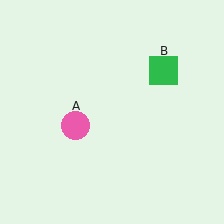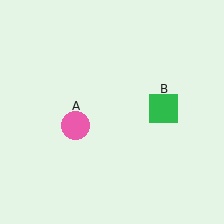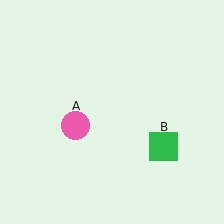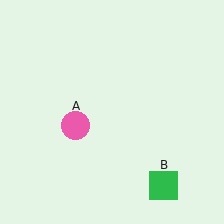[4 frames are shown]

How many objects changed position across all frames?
1 object changed position: green square (object B).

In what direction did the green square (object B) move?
The green square (object B) moved down.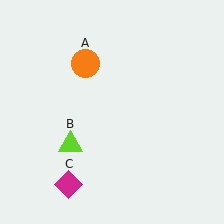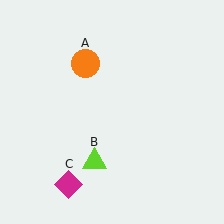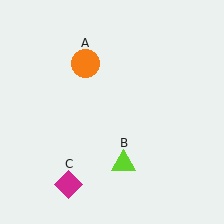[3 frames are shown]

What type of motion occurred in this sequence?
The lime triangle (object B) rotated counterclockwise around the center of the scene.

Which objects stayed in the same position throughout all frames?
Orange circle (object A) and magenta diamond (object C) remained stationary.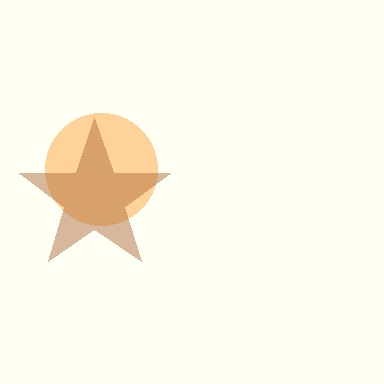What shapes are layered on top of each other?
The layered shapes are: an orange circle, a brown star.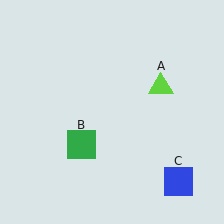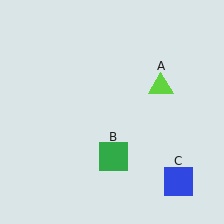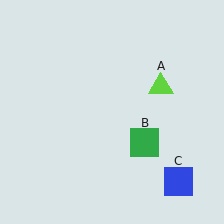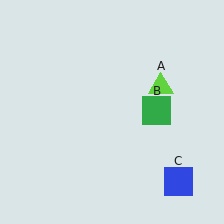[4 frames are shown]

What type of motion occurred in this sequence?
The green square (object B) rotated counterclockwise around the center of the scene.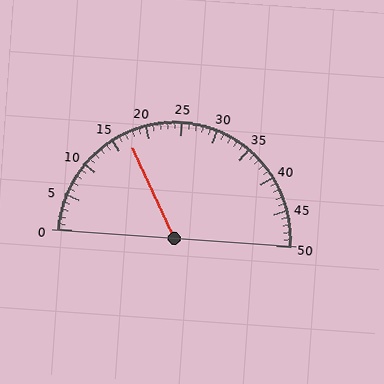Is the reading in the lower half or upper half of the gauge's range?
The reading is in the lower half of the range (0 to 50).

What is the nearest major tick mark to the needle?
The nearest major tick mark is 15.